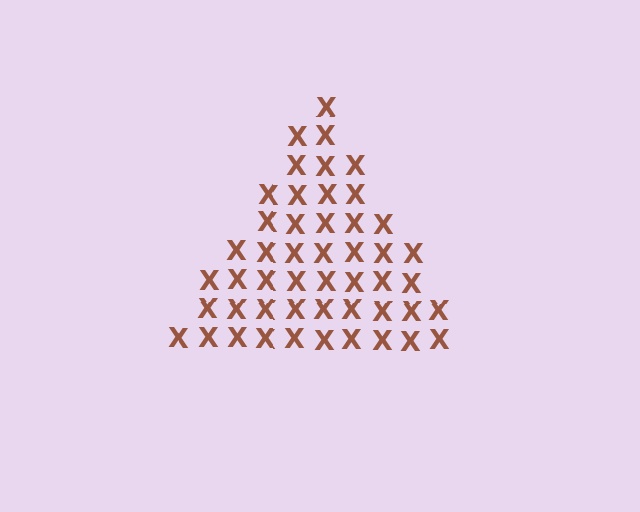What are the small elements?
The small elements are letter X's.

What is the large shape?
The large shape is a triangle.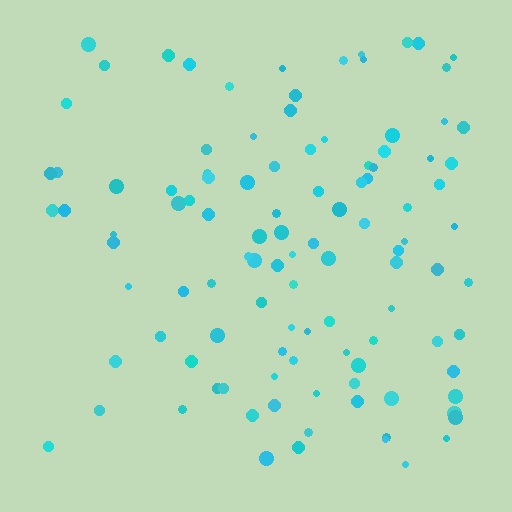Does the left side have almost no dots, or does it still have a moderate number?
Still a moderate number, just noticeably fewer than the right.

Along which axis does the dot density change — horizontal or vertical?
Horizontal.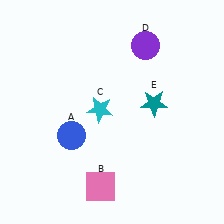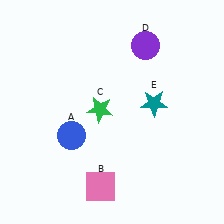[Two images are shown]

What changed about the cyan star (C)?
In Image 1, C is cyan. In Image 2, it changed to green.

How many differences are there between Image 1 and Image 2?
There is 1 difference between the two images.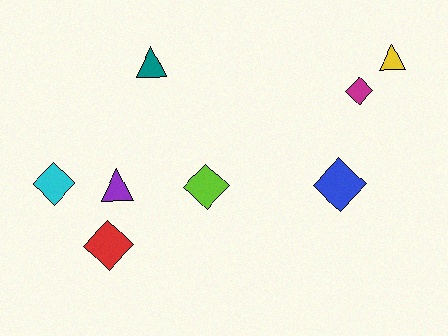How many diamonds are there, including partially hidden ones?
There are 5 diamonds.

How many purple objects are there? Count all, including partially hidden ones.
There is 1 purple object.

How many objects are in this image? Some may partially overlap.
There are 8 objects.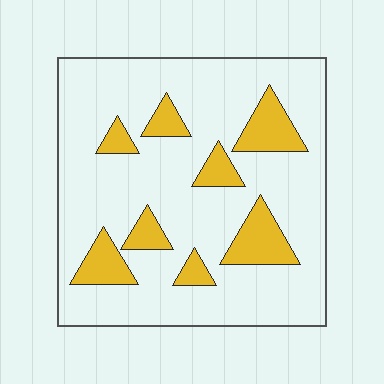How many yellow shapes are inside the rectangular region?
8.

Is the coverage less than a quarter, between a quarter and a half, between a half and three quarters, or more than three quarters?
Less than a quarter.